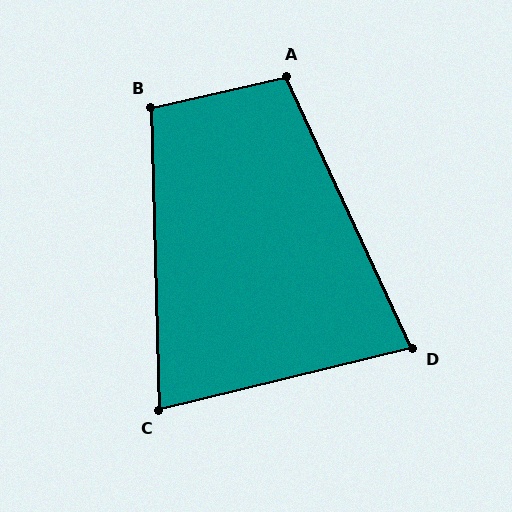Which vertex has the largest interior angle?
A, at approximately 102 degrees.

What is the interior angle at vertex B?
Approximately 101 degrees (obtuse).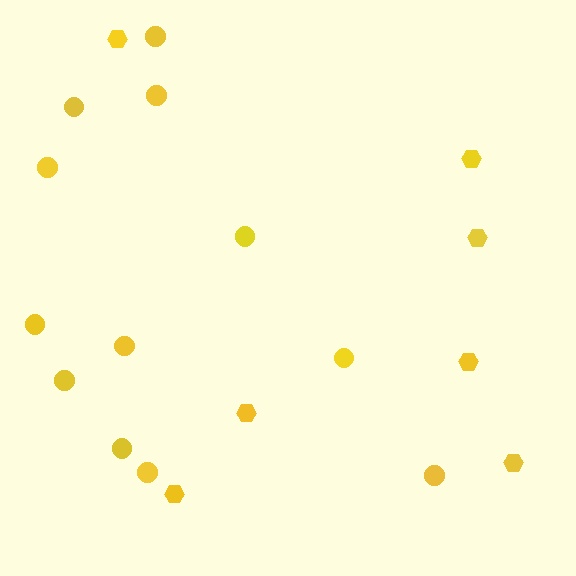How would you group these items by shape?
There are 2 groups: one group of hexagons (7) and one group of circles (12).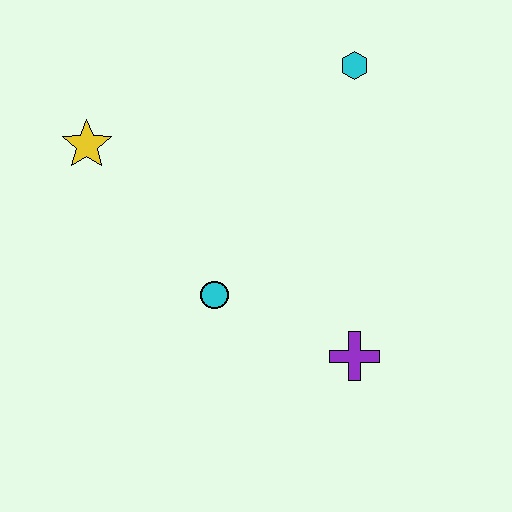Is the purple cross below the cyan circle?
Yes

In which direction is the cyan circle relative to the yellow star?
The cyan circle is below the yellow star.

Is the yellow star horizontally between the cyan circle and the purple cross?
No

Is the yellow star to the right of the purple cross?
No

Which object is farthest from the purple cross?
The yellow star is farthest from the purple cross.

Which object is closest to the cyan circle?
The purple cross is closest to the cyan circle.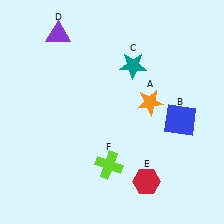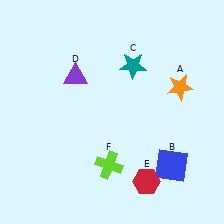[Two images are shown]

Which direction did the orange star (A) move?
The orange star (A) moved right.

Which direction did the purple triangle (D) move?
The purple triangle (D) moved down.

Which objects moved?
The objects that moved are: the orange star (A), the blue square (B), the purple triangle (D).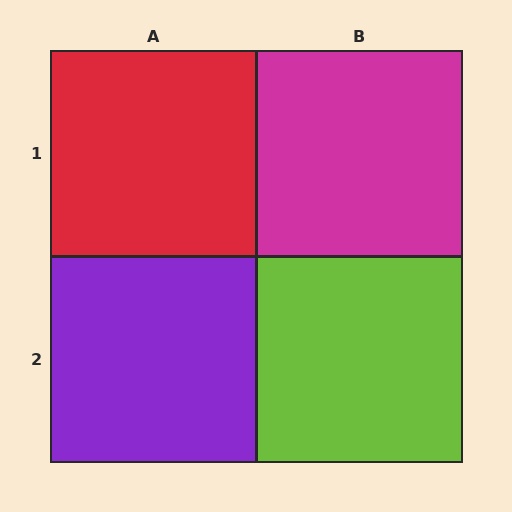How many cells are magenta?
1 cell is magenta.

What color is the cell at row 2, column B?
Lime.